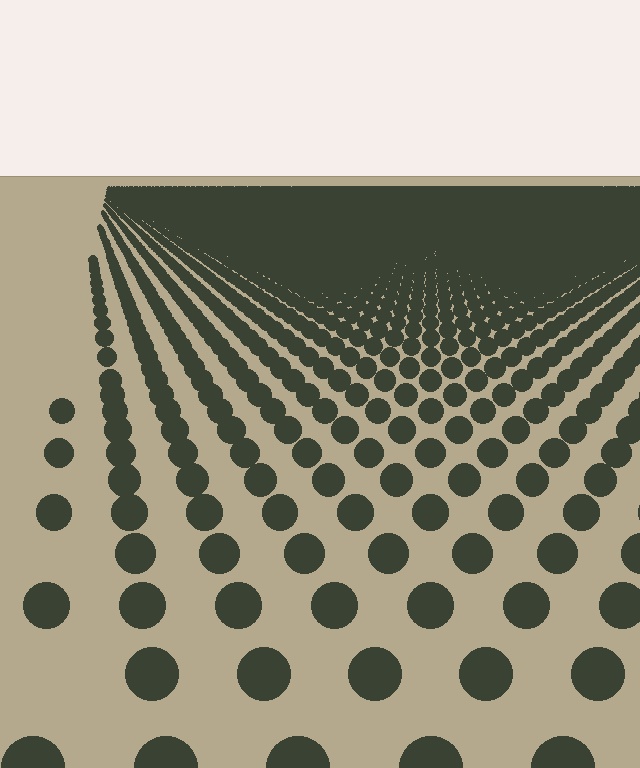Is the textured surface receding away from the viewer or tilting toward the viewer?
The surface is receding away from the viewer. Texture elements get smaller and denser toward the top.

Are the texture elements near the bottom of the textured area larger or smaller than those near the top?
Larger. Near the bottom, elements are closer to the viewer and appear at a bigger on-screen size.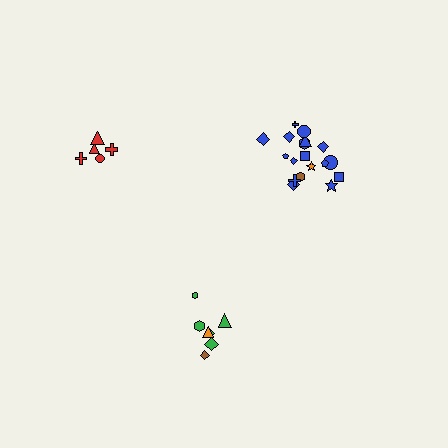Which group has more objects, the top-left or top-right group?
The top-right group.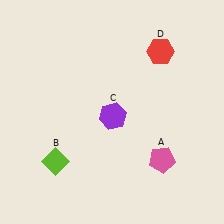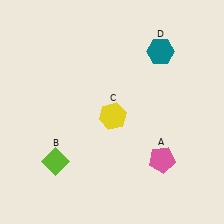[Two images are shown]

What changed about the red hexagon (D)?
In Image 1, D is red. In Image 2, it changed to teal.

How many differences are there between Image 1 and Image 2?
There are 2 differences between the two images.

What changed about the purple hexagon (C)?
In Image 1, C is purple. In Image 2, it changed to yellow.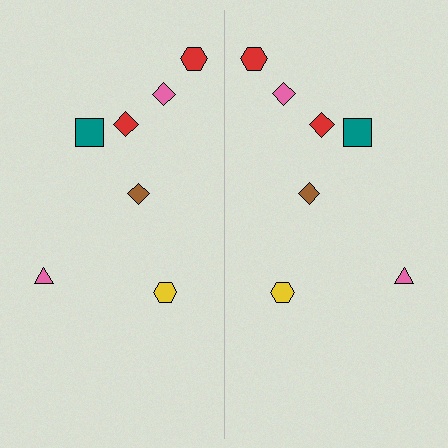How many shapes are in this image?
There are 14 shapes in this image.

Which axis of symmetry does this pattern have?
The pattern has a vertical axis of symmetry running through the center of the image.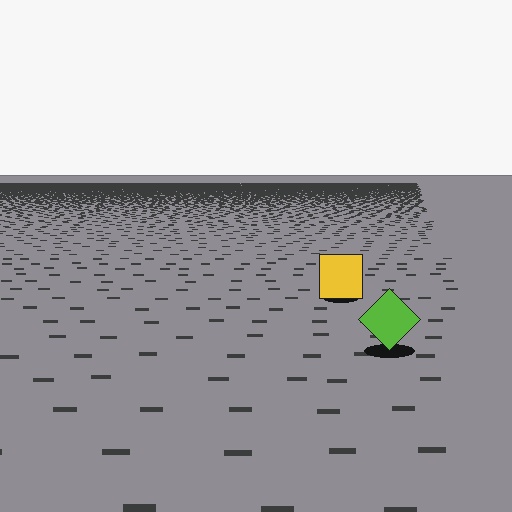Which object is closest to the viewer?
The lime diamond is closest. The texture marks near it are larger and more spread out.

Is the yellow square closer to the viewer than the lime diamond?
No. The lime diamond is closer — you can tell from the texture gradient: the ground texture is coarser near it.